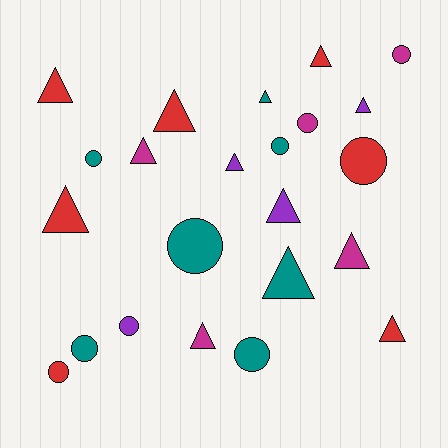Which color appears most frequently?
Red, with 7 objects.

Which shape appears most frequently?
Triangle, with 13 objects.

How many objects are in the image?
There are 23 objects.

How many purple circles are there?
There is 1 purple circle.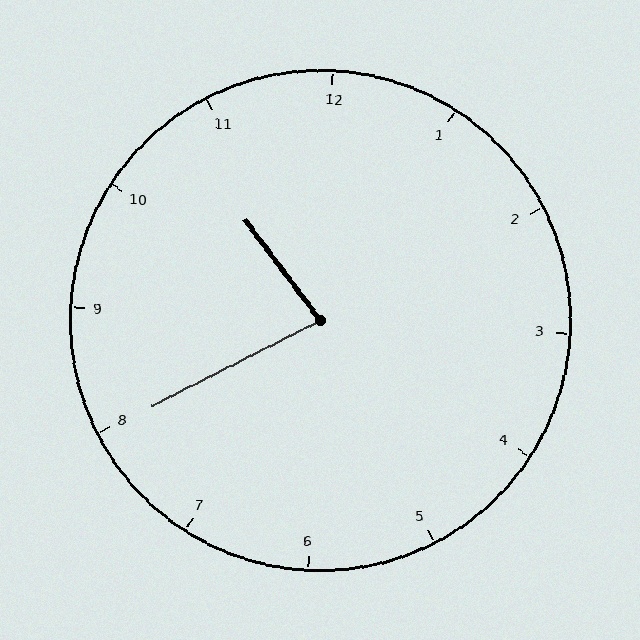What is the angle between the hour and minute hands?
Approximately 80 degrees.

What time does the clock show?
10:40.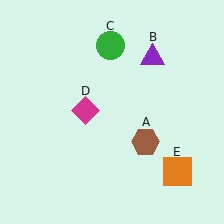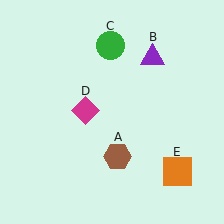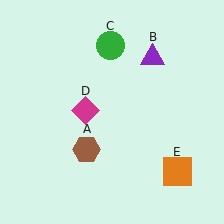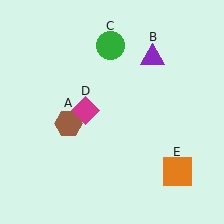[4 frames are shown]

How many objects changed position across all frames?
1 object changed position: brown hexagon (object A).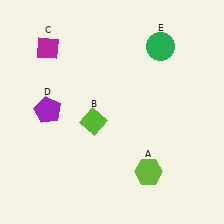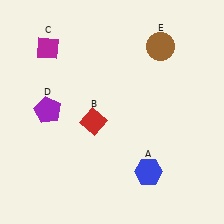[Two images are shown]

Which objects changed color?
A changed from lime to blue. B changed from lime to red. E changed from green to brown.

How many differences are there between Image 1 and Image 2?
There are 3 differences between the two images.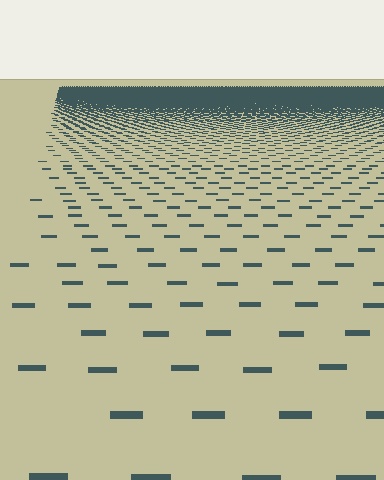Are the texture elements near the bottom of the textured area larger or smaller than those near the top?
Larger. Near the bottom, elements are closer to the viewer and appear at a bigger on-screen size.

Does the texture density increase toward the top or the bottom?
Density increases toward the top.